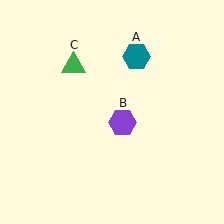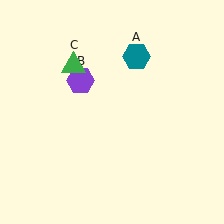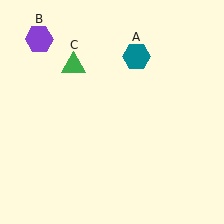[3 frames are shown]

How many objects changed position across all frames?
1 object changed position: purple hexagon (object B).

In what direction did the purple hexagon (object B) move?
The purple hexagon (object B) moved up and to the left.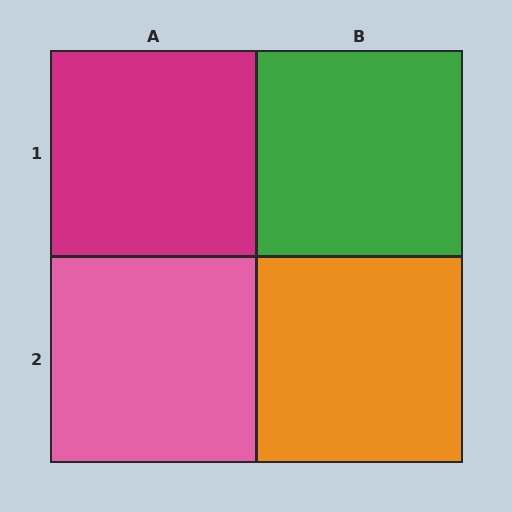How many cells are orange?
1 cell is orange.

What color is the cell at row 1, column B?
Green.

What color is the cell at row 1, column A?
Magenta.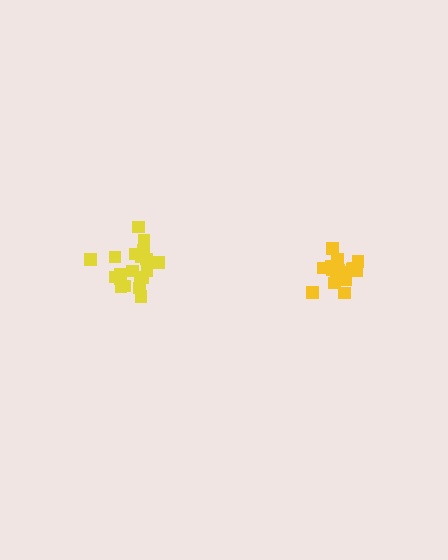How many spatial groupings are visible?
There are 2 spatial groupings.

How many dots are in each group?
Group 1: 21 dots, Group 2: 20 dots (41 total).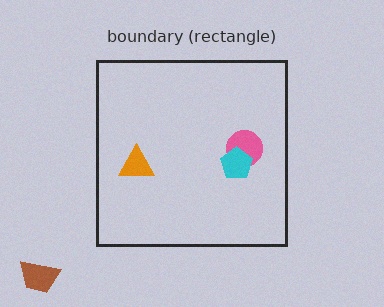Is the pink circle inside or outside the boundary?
Inside.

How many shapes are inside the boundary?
3 inside, 1 outside.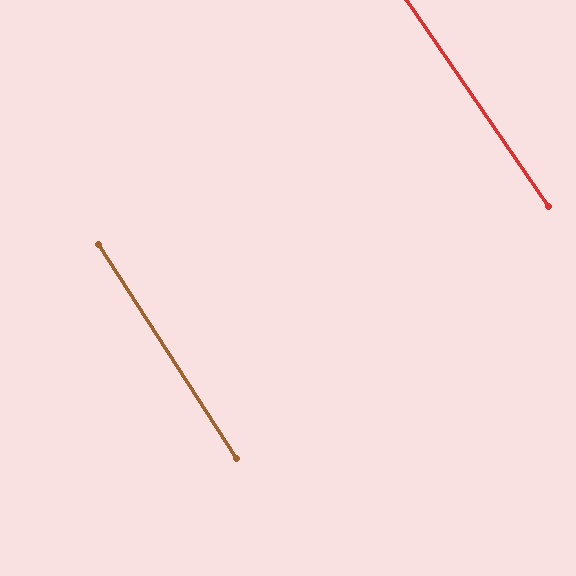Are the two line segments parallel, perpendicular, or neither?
Parallel — their directions differ by only 1.5°.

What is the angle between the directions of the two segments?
Approximately 2 degrees.